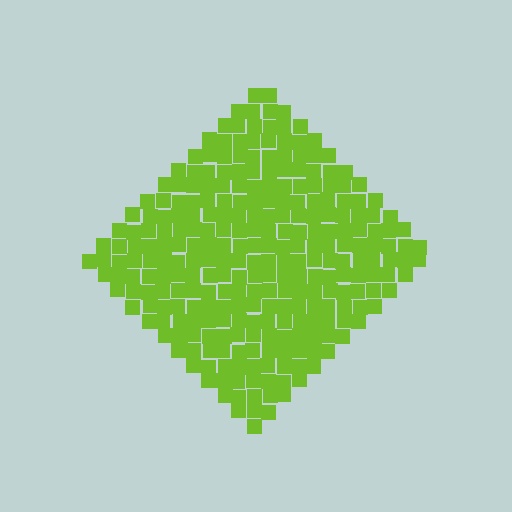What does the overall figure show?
The overall figure shows a diamond.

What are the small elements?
The small elements are squares.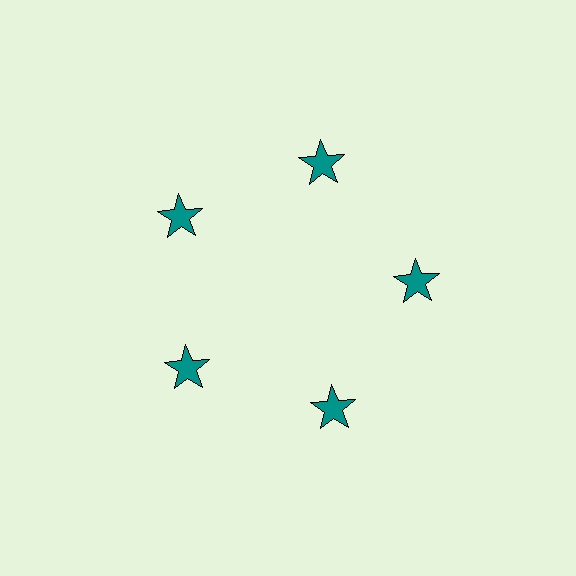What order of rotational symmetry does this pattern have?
This pattern has 5-fold rotational symmetry.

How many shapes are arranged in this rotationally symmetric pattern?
There are 5 shapes, arranged in 5 groups of 1.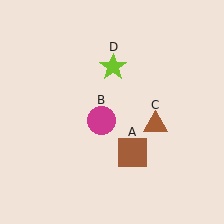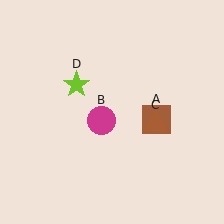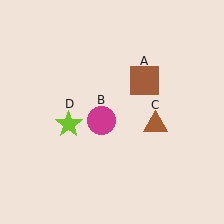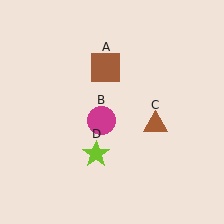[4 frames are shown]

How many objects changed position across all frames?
2 objects changed position: brown square (object A), lime star (object D).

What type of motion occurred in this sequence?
The brown square (object A), lime star (object D) rotated counterclockwise around the center of the scene.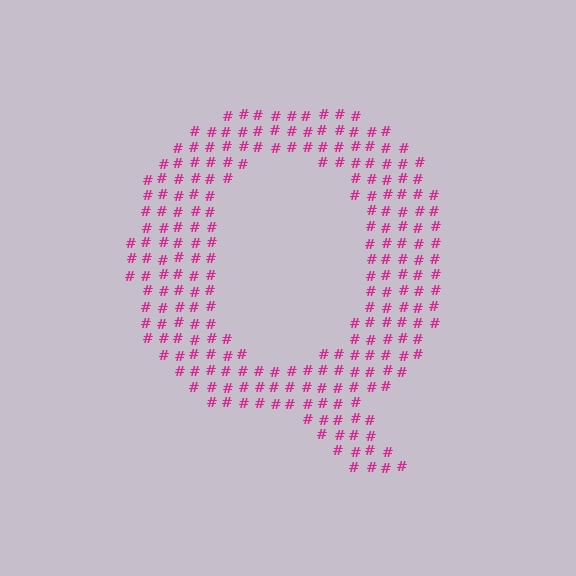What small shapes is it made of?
It is made of small hash symbols.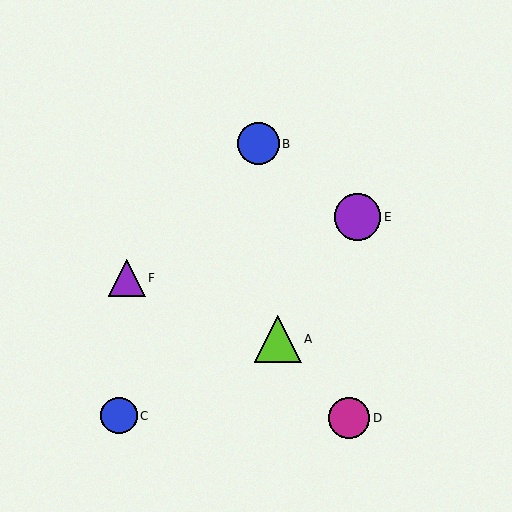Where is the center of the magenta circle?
The center of the magenta circle is at (349, 418).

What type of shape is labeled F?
Shape F is a purple triangle.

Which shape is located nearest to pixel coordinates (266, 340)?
The lime triangle (labeled A) at (278, 339) is nearest to that location.